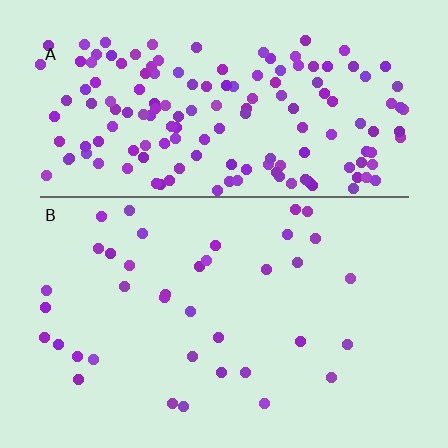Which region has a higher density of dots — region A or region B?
A (the top).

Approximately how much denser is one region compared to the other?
Approximately 4.4× — region A over region B.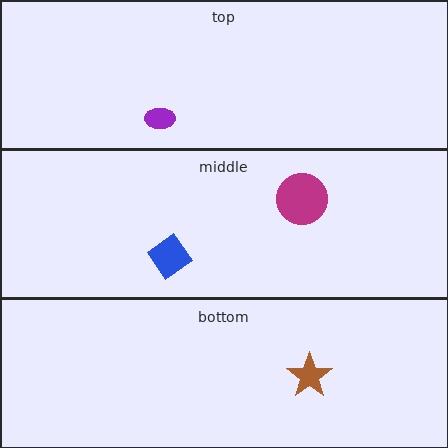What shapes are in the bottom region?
The brown star.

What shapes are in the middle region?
The magenta circle, the blue diamond.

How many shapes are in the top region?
1.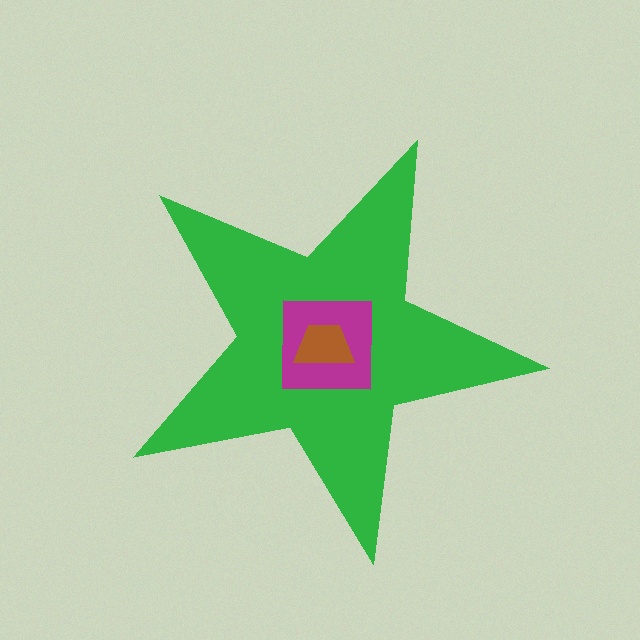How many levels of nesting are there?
3.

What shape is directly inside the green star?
The magenta square.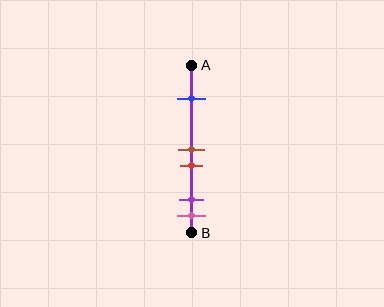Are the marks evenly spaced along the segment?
No, the marks are not evenly spaced.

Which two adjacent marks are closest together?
The brown and red marks are the closest adjacent pair.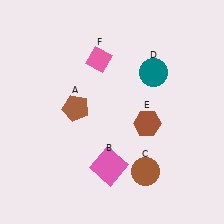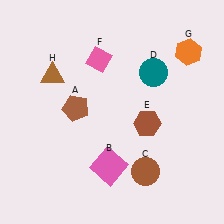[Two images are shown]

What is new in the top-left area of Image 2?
A brown triangle (H) was added in the top-left area of Image 2.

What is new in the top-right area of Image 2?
An orange hexagon (G) was added in the top-right area of Image 2.